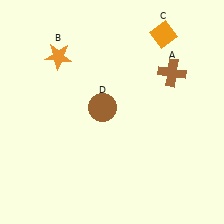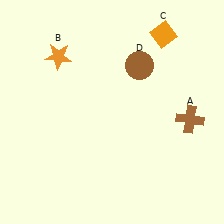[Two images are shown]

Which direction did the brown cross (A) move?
The brown cross (A) moved down.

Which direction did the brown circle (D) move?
The brown circle (D) moved up.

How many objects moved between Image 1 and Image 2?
2 objects moved between the two images.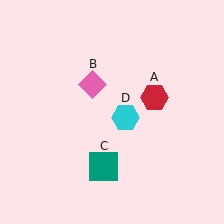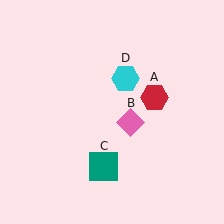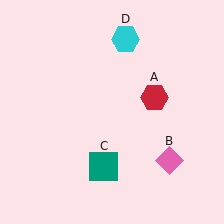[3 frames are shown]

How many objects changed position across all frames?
2 objects changed position: pink diamond (object B), cyan hexagon (object D).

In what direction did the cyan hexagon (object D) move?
The cyan hexagon (object D) moved up.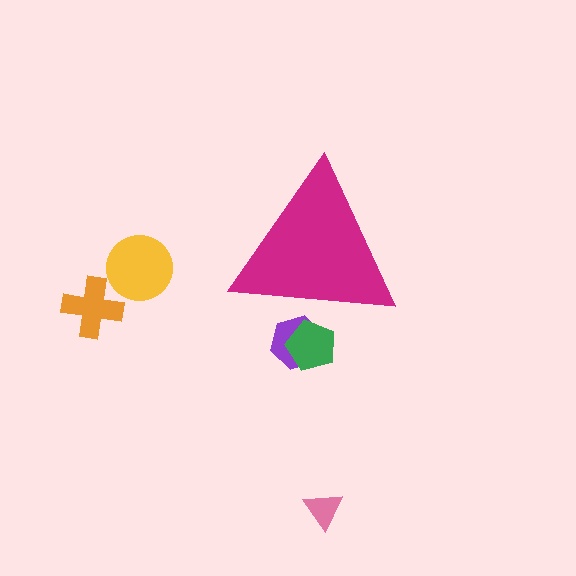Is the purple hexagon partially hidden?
Yes, the purple hexagon is partially hidden behind the magenta triangle.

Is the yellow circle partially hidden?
No, the yellow circle is fully visible.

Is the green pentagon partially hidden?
Yes, the green pentagon is partially hidden behind the magenta triangle.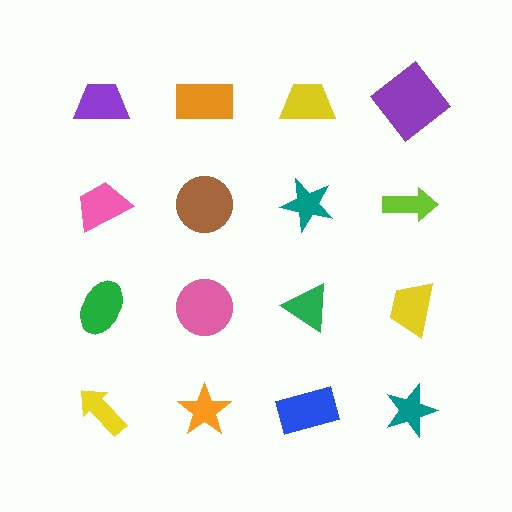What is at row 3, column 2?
A pink circle.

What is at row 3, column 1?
A green ellipse.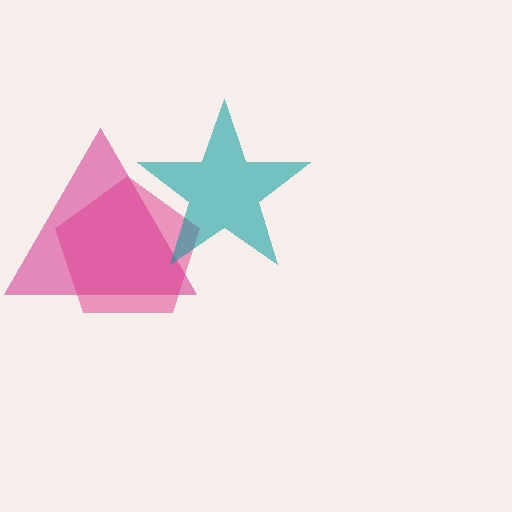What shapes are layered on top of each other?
The layered shapes are: a pink pentagon, a magenta triangle, a teal star.